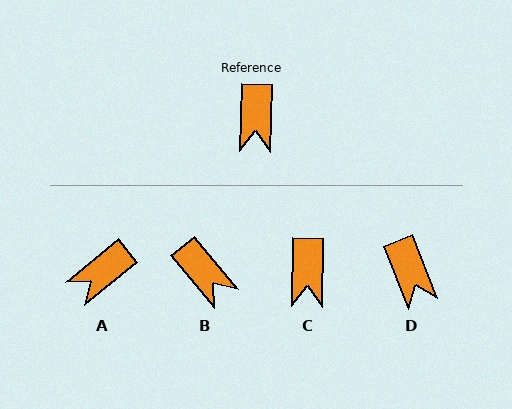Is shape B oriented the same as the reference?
No, it is off by about 40 degrees.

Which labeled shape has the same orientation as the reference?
C.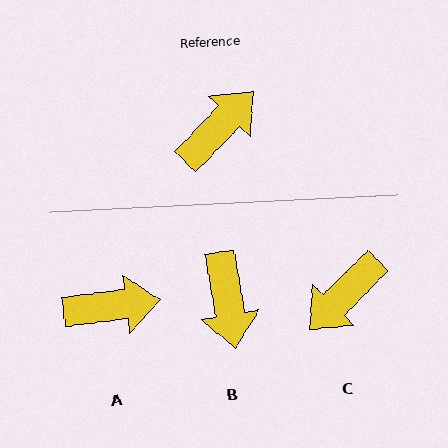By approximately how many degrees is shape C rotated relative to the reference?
Approximately 179 degrees counter-clockwise.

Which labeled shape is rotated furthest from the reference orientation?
C, about 179 degrees away.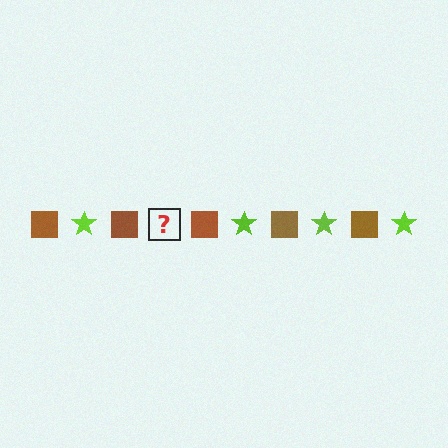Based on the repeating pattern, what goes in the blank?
The blank should be a lime star.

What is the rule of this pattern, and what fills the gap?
The rule is that the pattern alternates between brown square and lime star. The gap should be filled with a lime star.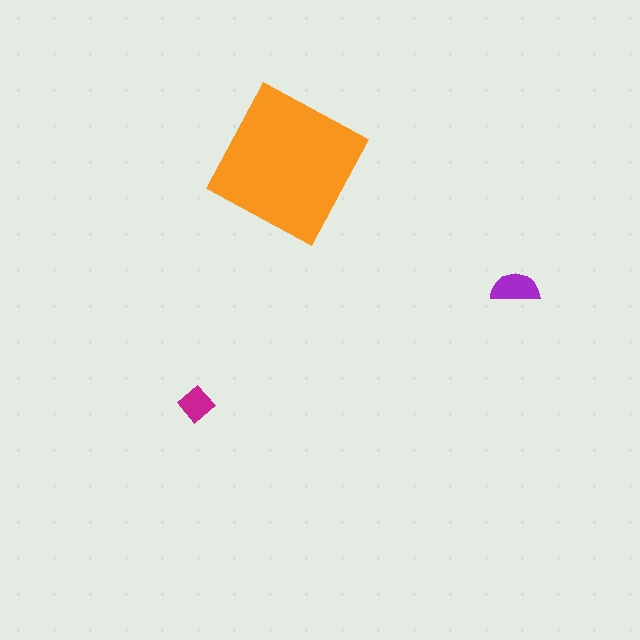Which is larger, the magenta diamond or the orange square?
The orange square.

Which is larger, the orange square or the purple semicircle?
The orange square.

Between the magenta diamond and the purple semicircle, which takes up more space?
The purple semicircle.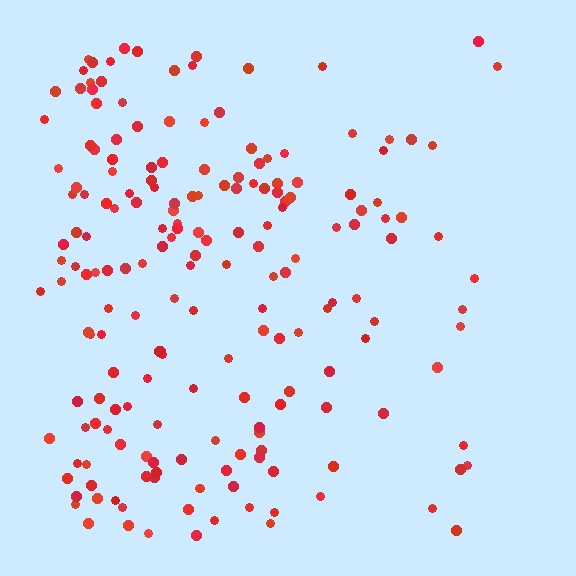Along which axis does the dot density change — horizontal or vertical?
Horizontal.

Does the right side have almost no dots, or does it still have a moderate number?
Still a moderate number, just noticeably fewer than the left.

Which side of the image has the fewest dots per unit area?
The right.